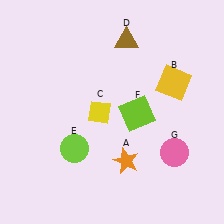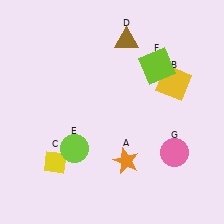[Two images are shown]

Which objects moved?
The objects that moved are: the yellow diamond (C), the lime square (F).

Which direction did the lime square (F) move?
The lime square (F) moved up.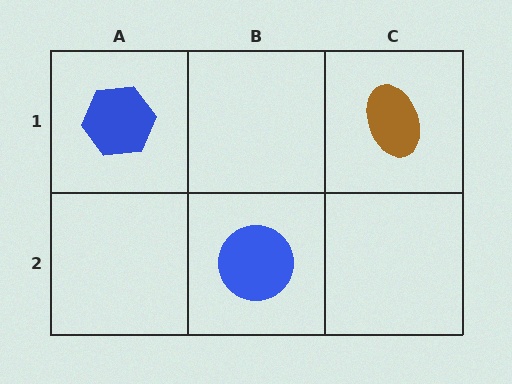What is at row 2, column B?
A blue circle.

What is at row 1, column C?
A brown ellipse.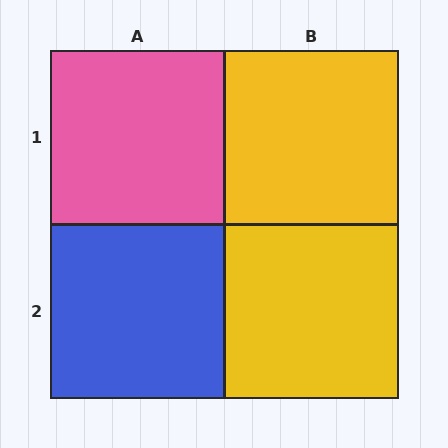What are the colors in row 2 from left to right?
Blue, yellow.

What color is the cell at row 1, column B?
Yellow.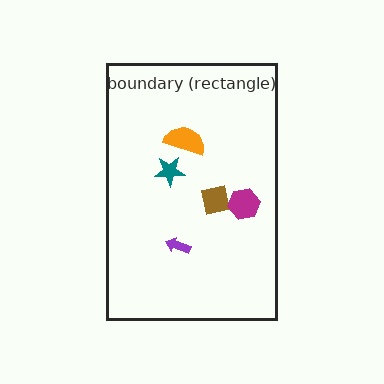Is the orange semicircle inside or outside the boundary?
Inside.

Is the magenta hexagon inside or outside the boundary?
Inside.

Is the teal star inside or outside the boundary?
Inside.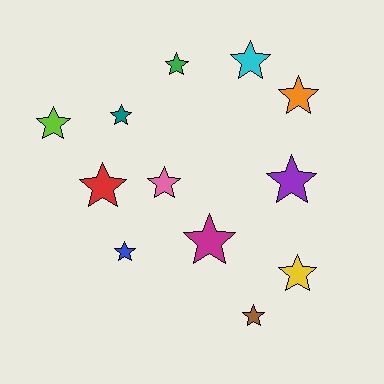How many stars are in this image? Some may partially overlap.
There are 12 stars.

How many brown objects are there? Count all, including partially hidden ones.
There is 1 brown object.